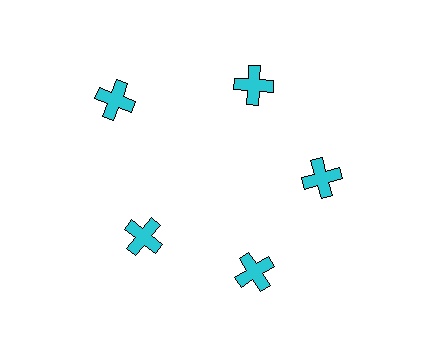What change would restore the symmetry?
The symmetry would be restored by moving it inward, back onto the ring so that all 5 crosses sit at equal angles and equal distance from the center.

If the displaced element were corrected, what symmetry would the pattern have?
It would have 5-fold rotational symmetry — the pattern would map onto itself every 72 degrees.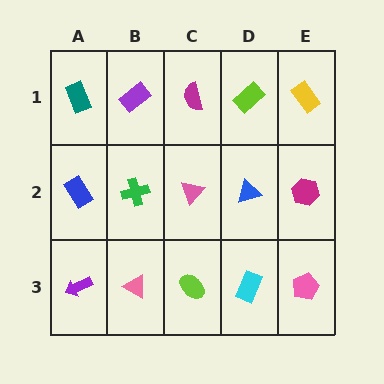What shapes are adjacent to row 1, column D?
A blue triangle (row 2, column D), a magenta semicircle (row 1, column C), a yellow rectangle (row 1, column E).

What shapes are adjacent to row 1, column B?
A green cross (row 2, column B), a teal rectangle (row 1, column A), a magenta semicircle (row 1, column C).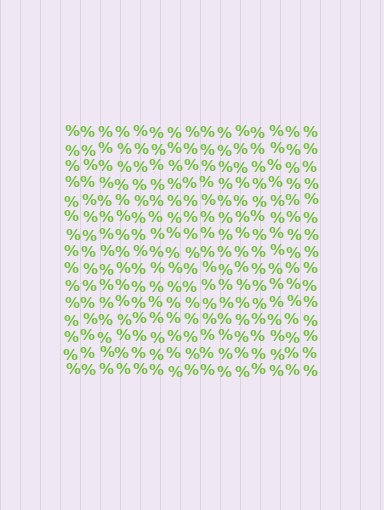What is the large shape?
The large shape is a square.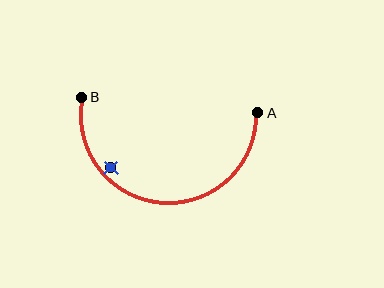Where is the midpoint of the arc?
The arc midpoint is the point on the curve farthest from the straight line joining A and B. It sits below that line.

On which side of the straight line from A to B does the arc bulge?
The arc bulges below the straight line connecting A and B.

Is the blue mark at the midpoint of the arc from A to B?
No — the blue mark does not lie on the arc at all. It sits slightly inside the curve.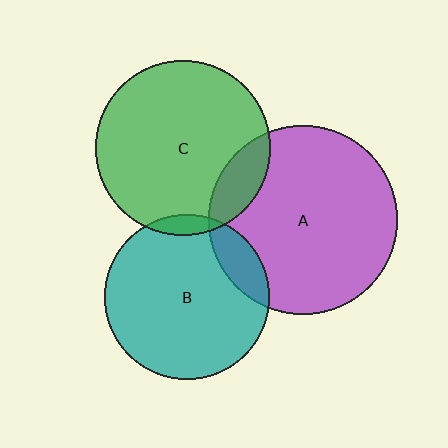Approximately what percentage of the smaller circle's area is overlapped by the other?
Approximately 15%.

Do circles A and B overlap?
Yes.